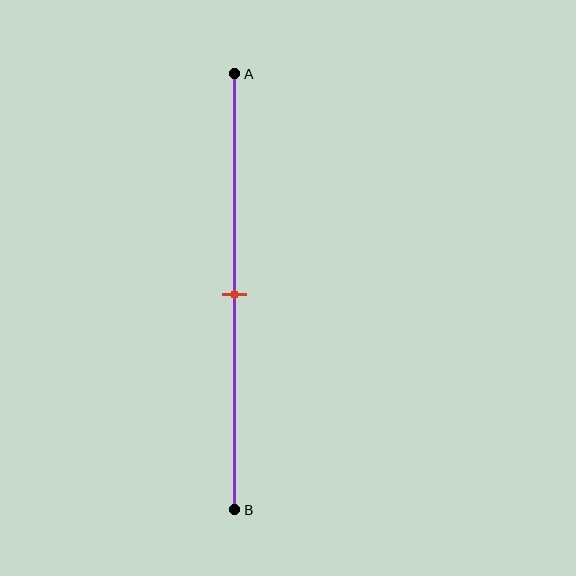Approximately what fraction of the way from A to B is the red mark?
The red mark is approximately 50% of the way from A to B.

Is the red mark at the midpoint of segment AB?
Yes, the mark is approximately at the midpoint.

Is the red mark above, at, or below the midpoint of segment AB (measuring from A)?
The red mark is approximately at the midpoint of segment AB.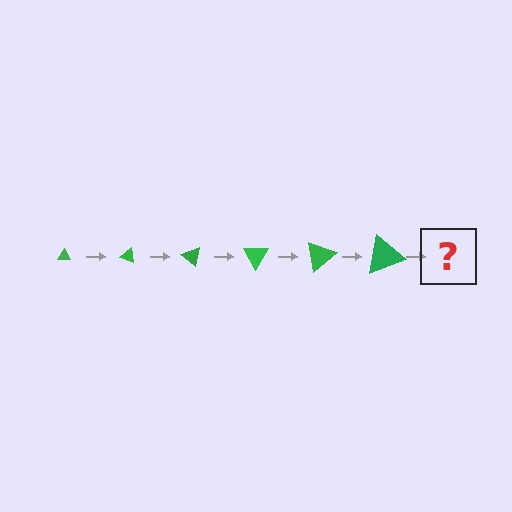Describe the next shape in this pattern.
It should be a triangle, larger than the previous one and rotated 120 degrees from the start.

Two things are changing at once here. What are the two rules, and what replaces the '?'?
The two rules are that the triangle grows larger each step and it rotates 20 degrees each step. The '?' should be a triangle, larger than the previous one and rotated 120 degrees from the start.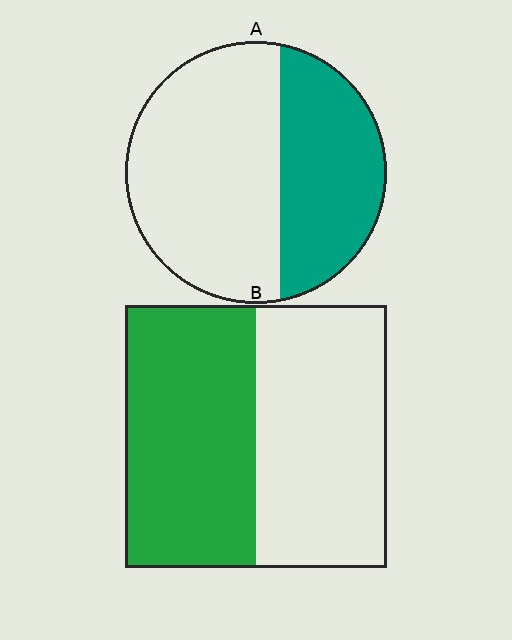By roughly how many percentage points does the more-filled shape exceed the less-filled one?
By roughly 10 percentage points (B over A).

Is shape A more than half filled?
No.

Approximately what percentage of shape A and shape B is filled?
A is approximately 40% and B is approximately 50%.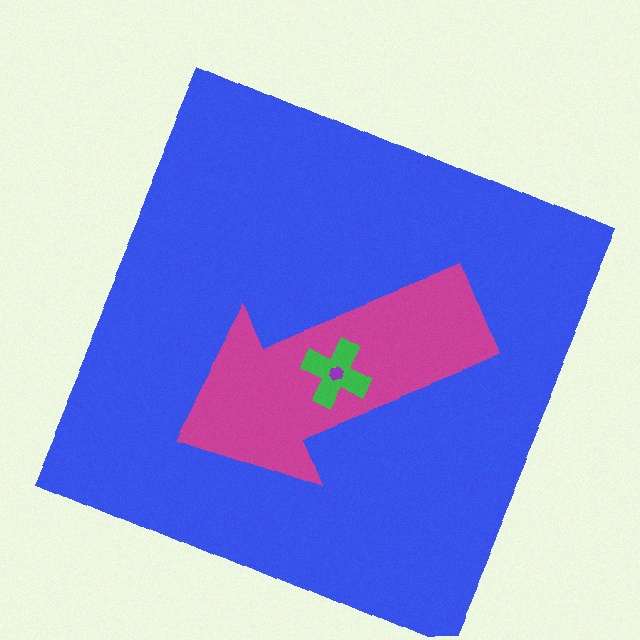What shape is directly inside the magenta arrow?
The green cross.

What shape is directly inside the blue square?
The magenta arrow.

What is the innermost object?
The purple hexagon.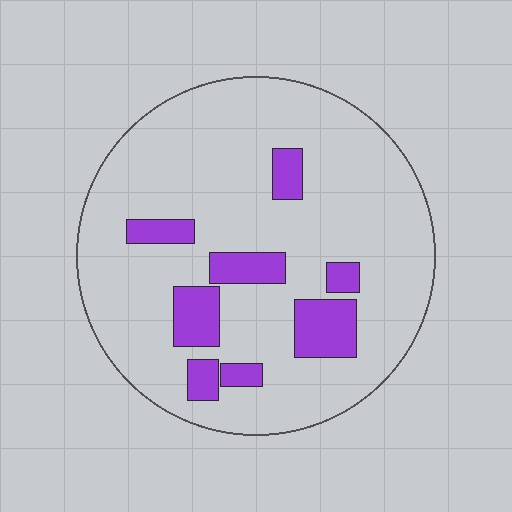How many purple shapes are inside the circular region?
8.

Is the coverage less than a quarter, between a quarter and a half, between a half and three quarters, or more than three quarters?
Less than a quarter.